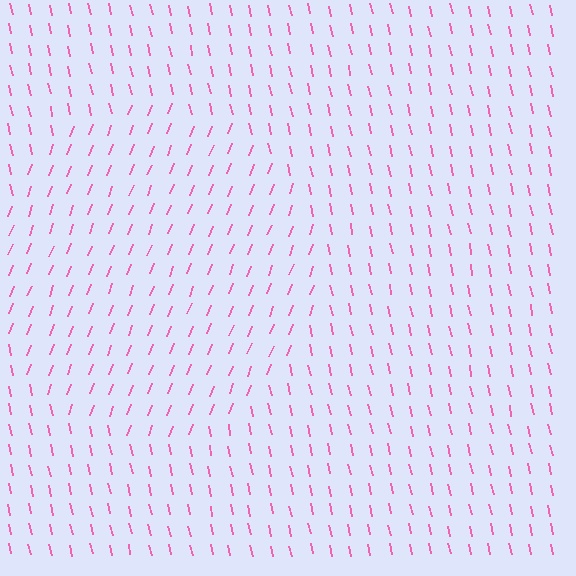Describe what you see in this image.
The image is filled with small pink line segments. A circle region in the image has lines oriented differently from the surrounding lines, creating a visible texture boundary.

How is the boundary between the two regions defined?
The boundary is defined purely by a change in line orientation (approximately 34 degrees difference). All lines are the same color and thickness.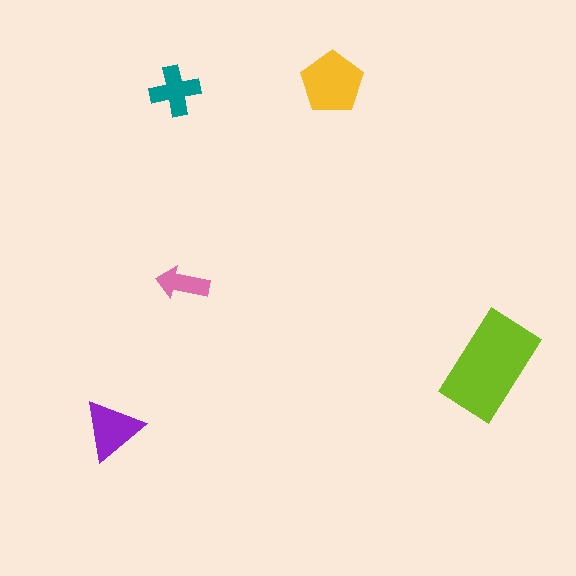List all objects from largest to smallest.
The lime rectangle, the yellow pentagon, the purple triangle, the teal cross, the pink arrow.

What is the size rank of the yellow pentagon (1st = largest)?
2nd.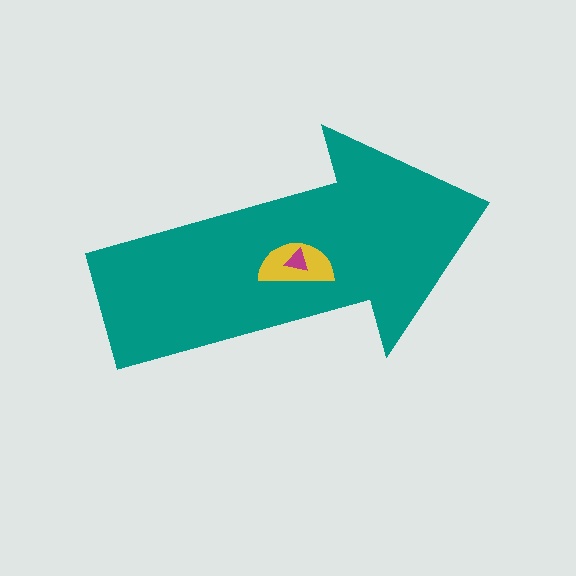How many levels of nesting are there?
3.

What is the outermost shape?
The teal arrow.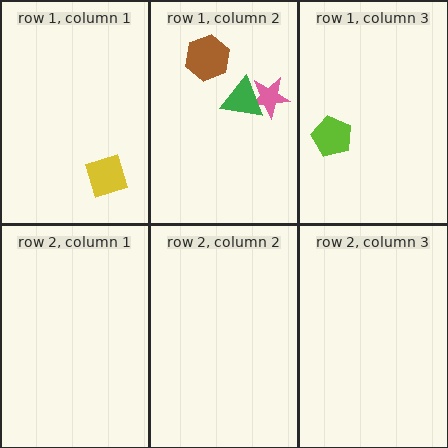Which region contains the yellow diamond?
The row 1, column 1 region.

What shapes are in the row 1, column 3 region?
The lime pentagon.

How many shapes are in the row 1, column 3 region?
1.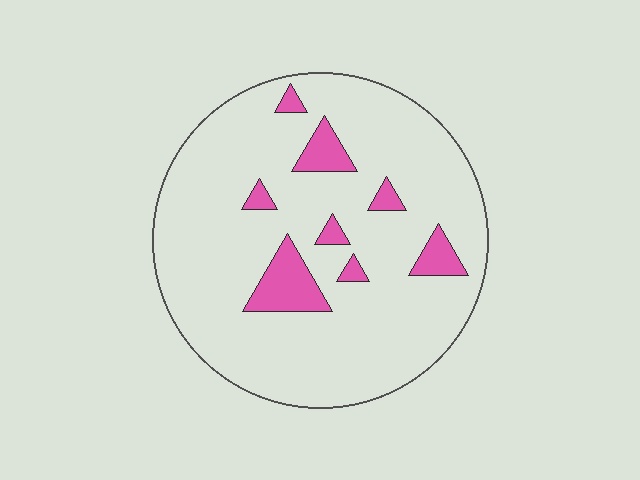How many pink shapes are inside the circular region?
8.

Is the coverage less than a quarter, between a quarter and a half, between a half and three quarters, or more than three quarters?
Less than a quarter.